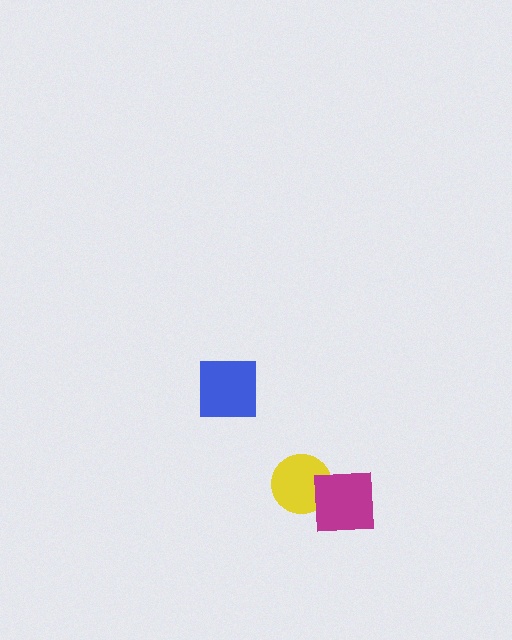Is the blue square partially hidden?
No, no other shape covers it.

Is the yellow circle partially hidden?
Yes, it is partially covered by another shape.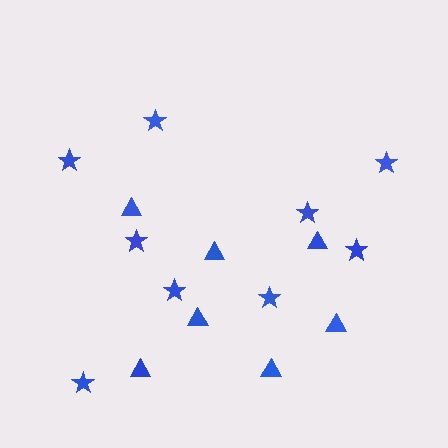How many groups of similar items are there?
There are 2 groups: one group of triangles (7) and one group of stars (9).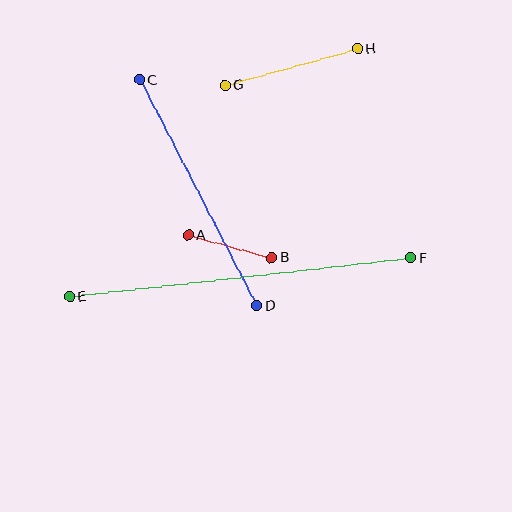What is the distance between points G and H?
The distance is approximately 138 pixels.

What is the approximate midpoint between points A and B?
The midpoint is at approximately (230, 246) pixels.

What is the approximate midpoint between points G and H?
The midpoint is at approximately (291, 67) pixels.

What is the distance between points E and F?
The distance is approximately 343 pixels.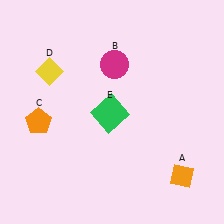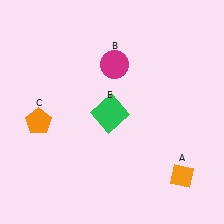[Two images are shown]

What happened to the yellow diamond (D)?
The yellow diamond (D) was removed in Image 2. It was in the top-left area of Image 1.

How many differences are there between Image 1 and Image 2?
There is 1 difference between the two images.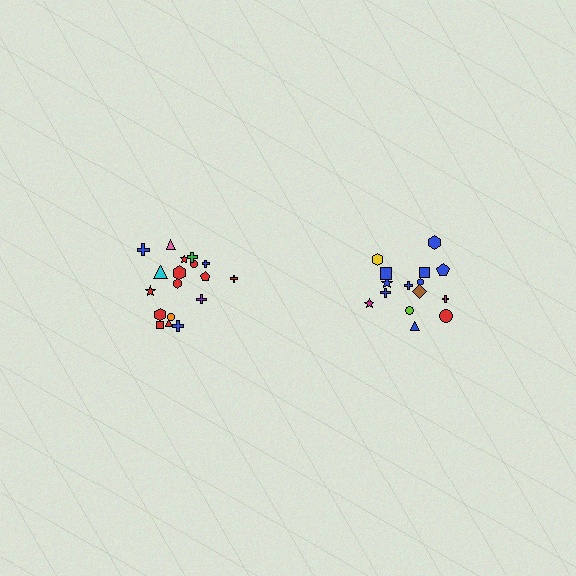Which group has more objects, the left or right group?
The left group.